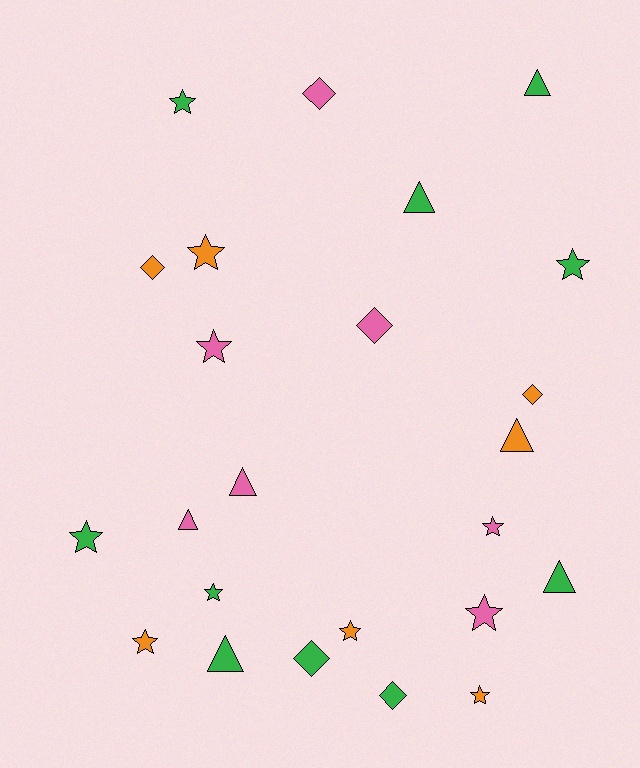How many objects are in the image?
There are 24 objects.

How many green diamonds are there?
There are 2 green diamonds.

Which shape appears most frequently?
Star, with 11 objects.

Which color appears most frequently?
Green, with 10 objects.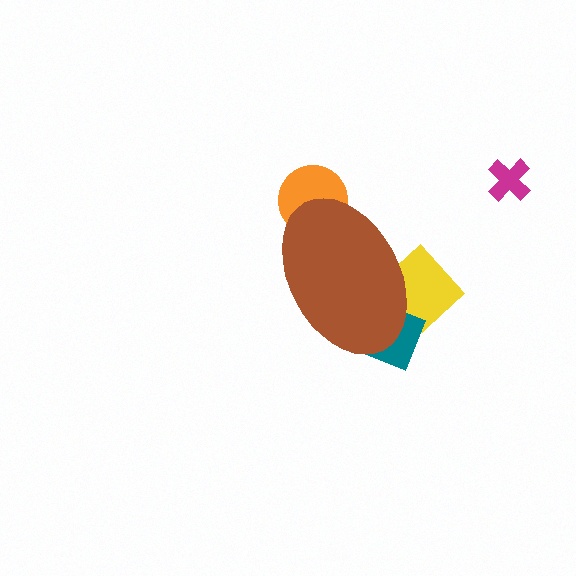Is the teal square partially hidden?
Yes, the teal square is partially hidden behind the brown ellipse.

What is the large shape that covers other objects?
A brown ellipse.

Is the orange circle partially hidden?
Yes, the orange circle is partially hidden behind the brown ellipse.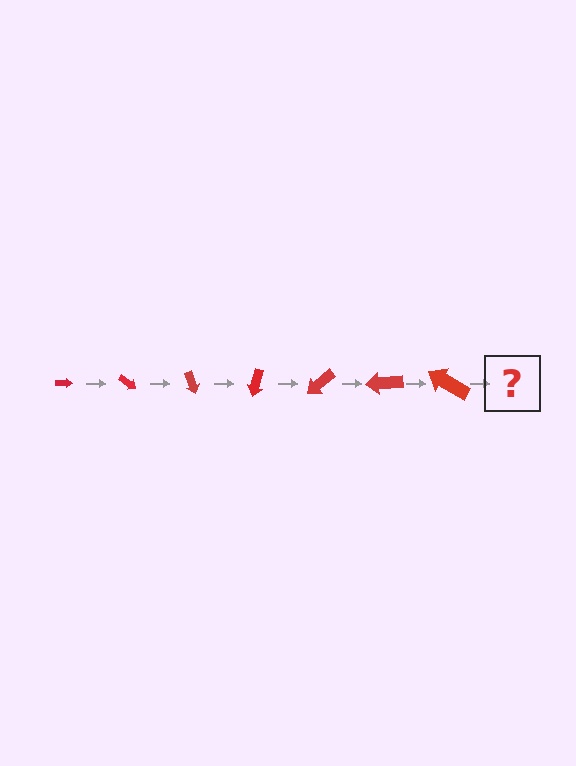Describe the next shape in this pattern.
It should be an arrow, larger than the previous one and rotated 245 degrees from the start.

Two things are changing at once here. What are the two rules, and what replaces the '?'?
The two rules are that the arrow grows larger each step and it rotates 35 degrees each step. The '?' should be an arrow, larger than the previous one and rotated 245 degrees from the start.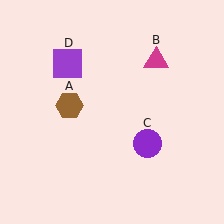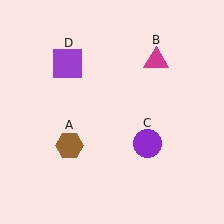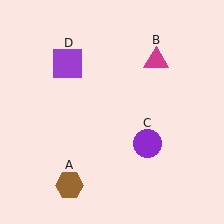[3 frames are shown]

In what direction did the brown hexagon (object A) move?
The brown hexagon (object A) moved down.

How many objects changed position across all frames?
1 object changed position: brown hexagon (object A).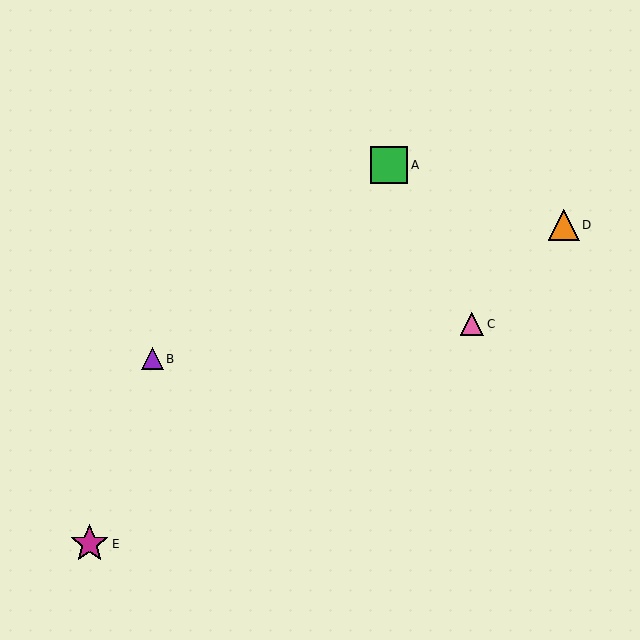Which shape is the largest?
The magenta star (labeled E) is the largest.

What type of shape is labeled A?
Shape A is a green square.